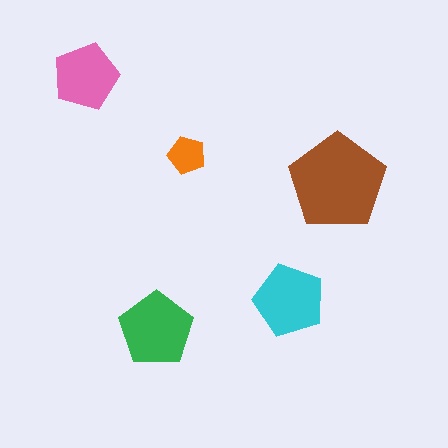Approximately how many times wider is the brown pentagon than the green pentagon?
About 1.5 times wider.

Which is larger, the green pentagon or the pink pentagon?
The green one.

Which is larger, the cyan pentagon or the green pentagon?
The green one.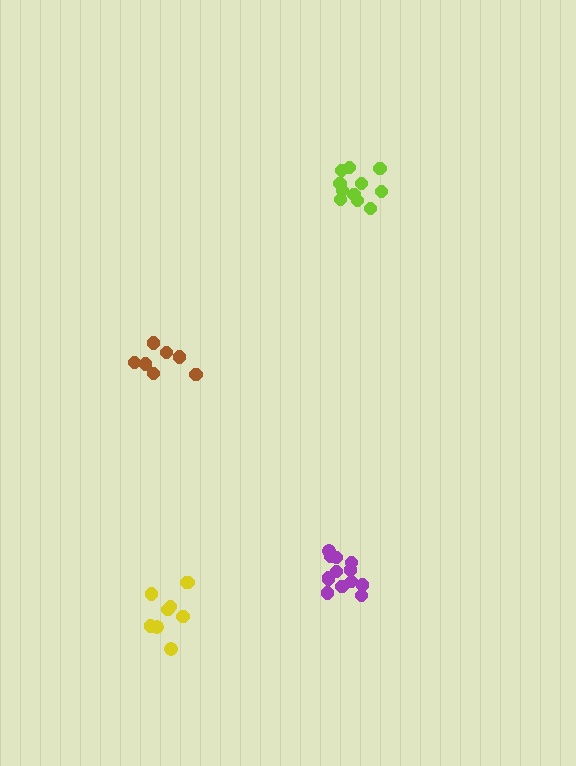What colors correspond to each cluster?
The clusters are colored: brown, yellow, lime, purple.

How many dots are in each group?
Group 1: 7 dots, Group 2: 9 dots, Group 3: 11 dots, Group 4: 13 dots (40 total).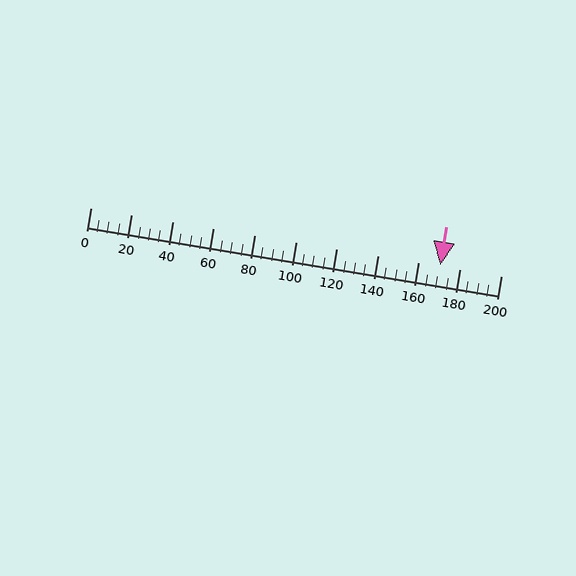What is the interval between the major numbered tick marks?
The major tick marks are spaced 20 units apart.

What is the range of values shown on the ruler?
The ruler shows values from 0 to 200.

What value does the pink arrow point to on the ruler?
The pink arrow points to approximately 170.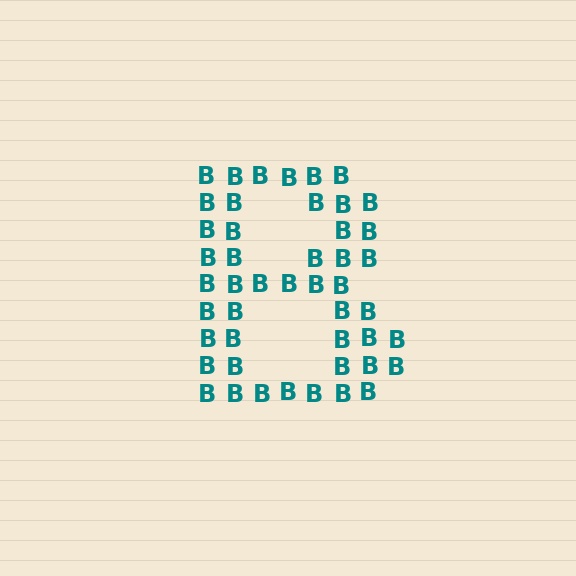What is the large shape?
The large shape is the letter B.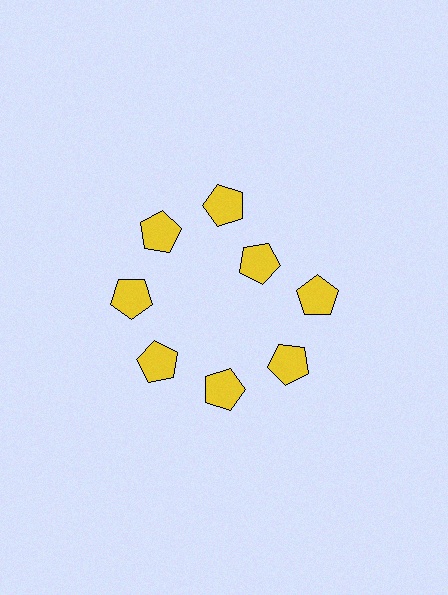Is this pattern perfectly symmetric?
No. The 8 yellow pentagons are arranged in a ring, but one element near the 2 o'clock position is pulled inward toward the center, breaking the 8-fold rotational symmetry.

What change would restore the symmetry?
The symmetry would be restored by moving it outward, back onto the ring so that all 8 pentagons sit at equal angles and equal distance from the center.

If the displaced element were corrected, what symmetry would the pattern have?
It would have 8-fold rotational symmetry — the pattern would map onto itself every 45 degrees.